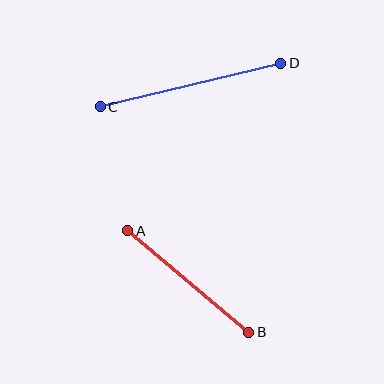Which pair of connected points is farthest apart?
Points C and D are farthest apart.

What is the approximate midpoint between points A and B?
The midpoint is at approximately (188, 281) pixels.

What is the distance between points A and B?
The distance is approximately 158 pixels.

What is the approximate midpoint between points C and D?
The midpoint is at approximately (190, 85) pixels.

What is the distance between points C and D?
The distance is approximately 186 pixels.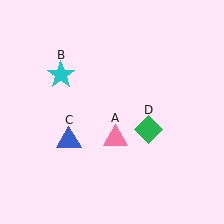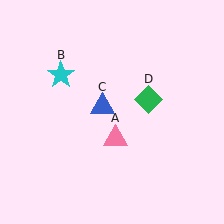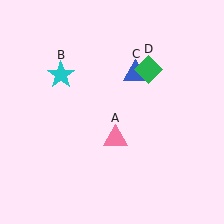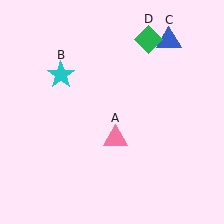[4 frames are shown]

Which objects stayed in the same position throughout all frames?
Pink triangle (object A) and cyan star (object B) remained stationary.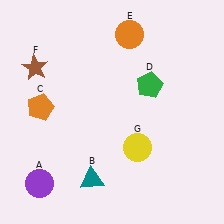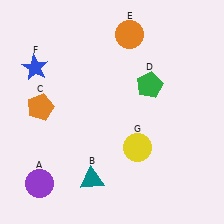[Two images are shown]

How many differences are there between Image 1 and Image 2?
There is 1 difference between the two images.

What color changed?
The star (F) changed from brown in Image 1 to blue in Image 2.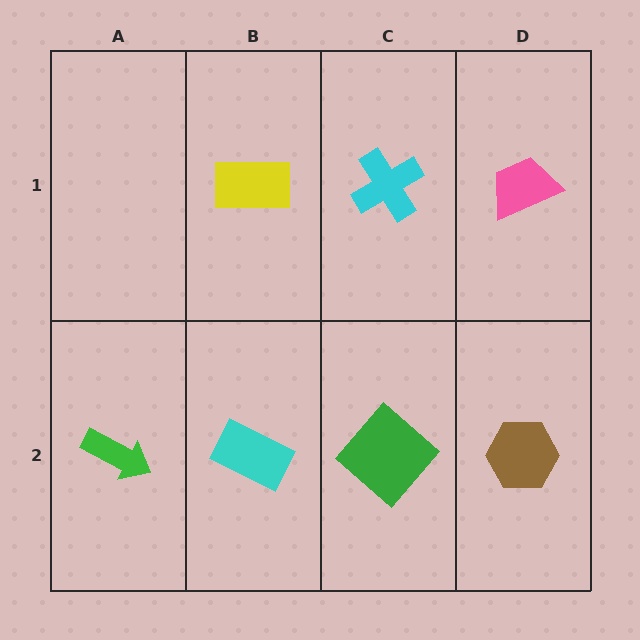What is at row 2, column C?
A green diamond.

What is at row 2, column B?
A cyan rectangle.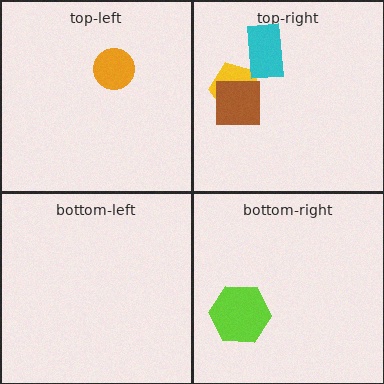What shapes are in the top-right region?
The yellow pentagon, the cyan rectangle, the brown square.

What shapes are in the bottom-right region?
The lime hexagon.